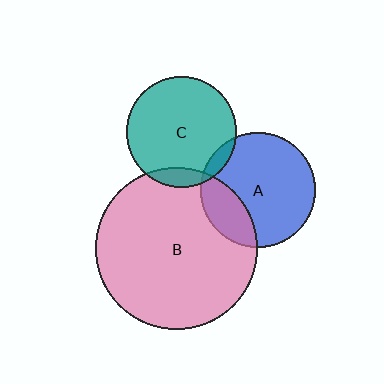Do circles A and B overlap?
Yes.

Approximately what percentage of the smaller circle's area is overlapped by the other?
Approximately 25%.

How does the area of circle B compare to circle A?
Approximately 2.0 times.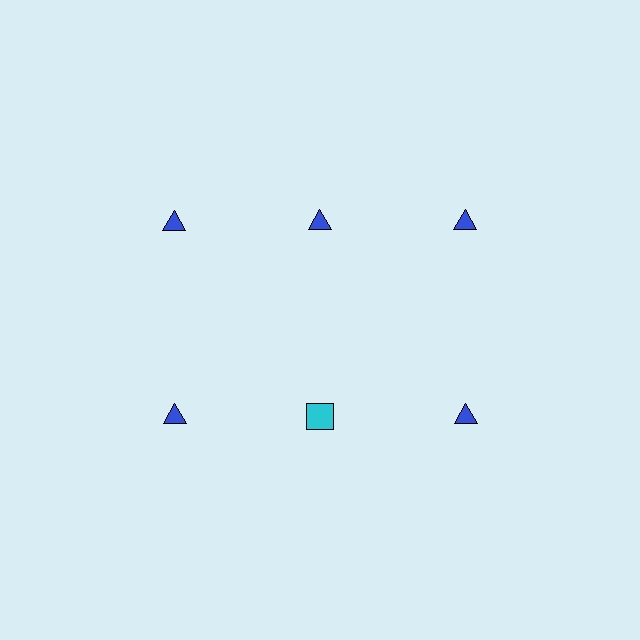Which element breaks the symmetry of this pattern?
The cyan square in the second row, second from left column breaks the symmetry. All other shapes are blue triangles.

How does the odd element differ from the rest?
It differs in both color (cyan instead of blue) and shape (square instead of triangle).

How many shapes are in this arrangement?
There are 6 shapes arranged in a grid pattern.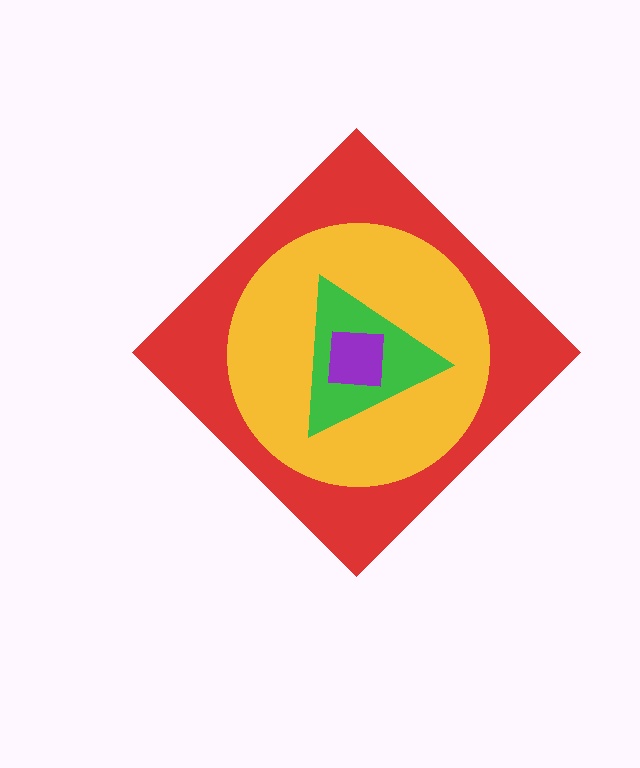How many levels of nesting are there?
4.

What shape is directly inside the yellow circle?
The green triangle.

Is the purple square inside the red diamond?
Yes.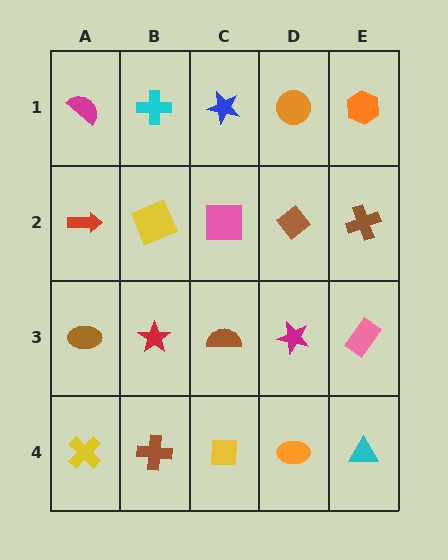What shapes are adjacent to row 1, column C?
A pink square (row 2, column C), a cyan cross (row 1, column B), an orange circle (row 1, column D).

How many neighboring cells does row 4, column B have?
3.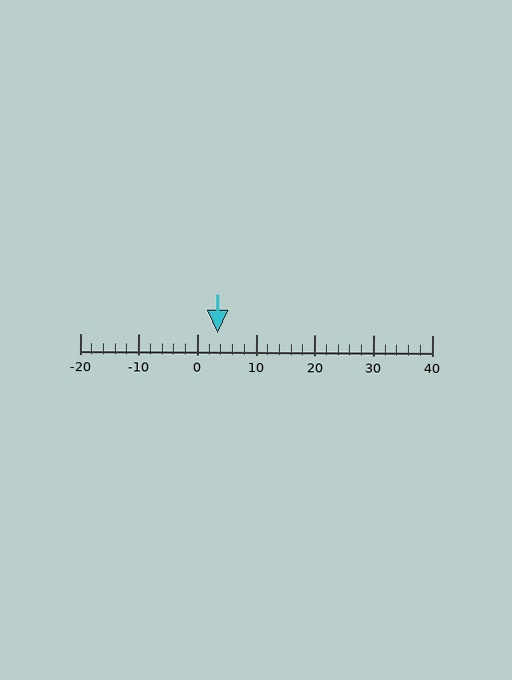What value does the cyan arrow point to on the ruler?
The cyan arrow points to approximately 3.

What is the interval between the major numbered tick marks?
The major tick marks are spaced 10 units apart.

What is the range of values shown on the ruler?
The ruler shows values from -20 to 40.